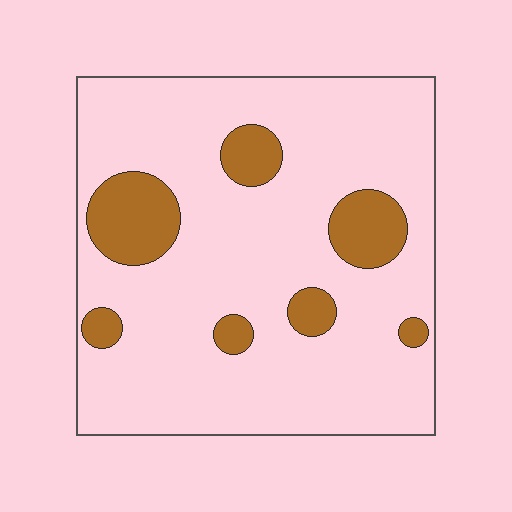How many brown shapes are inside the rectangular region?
7.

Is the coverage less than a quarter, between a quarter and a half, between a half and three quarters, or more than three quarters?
Less than a quarter.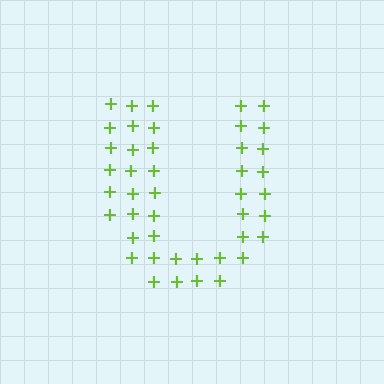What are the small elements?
The small elements are plus signs.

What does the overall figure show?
The overall figure shows the letter U.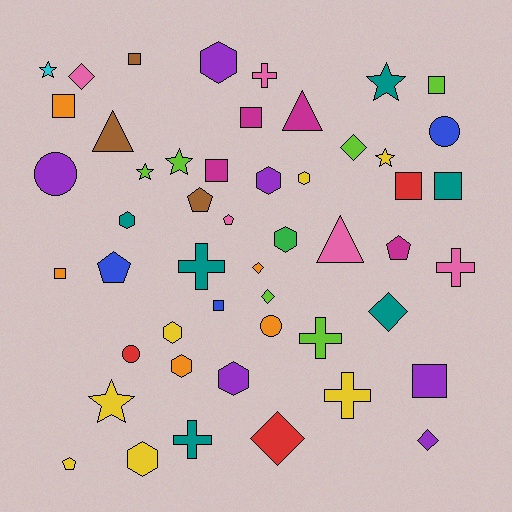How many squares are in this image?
There are 10 squares.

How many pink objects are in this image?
There are 5 pink objects.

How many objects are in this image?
There are 50 objects.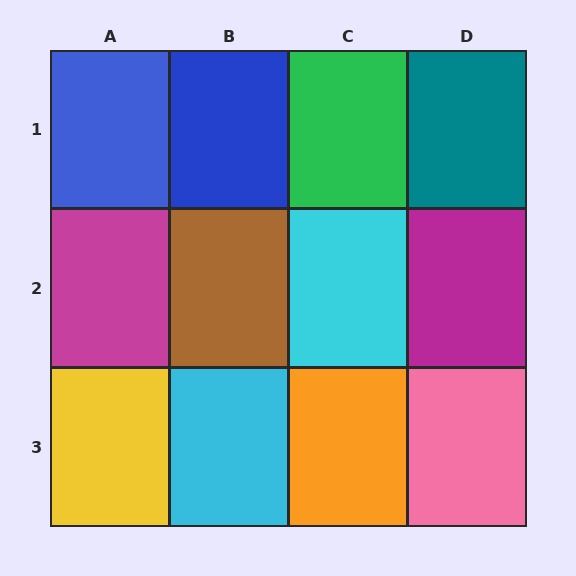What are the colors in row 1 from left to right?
Blue, blue, green, teal.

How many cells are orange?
1 cell is orange.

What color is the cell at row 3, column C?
Orange.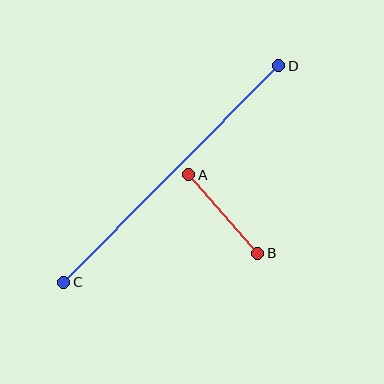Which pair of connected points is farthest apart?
Points C and D are farthest apart.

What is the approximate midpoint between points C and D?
The midpoint is at approximately (171, 174) pixels.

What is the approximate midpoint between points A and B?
The midpoint is at approximately (223, 214) pixels.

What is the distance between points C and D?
The distance is approximately 305 pixels.